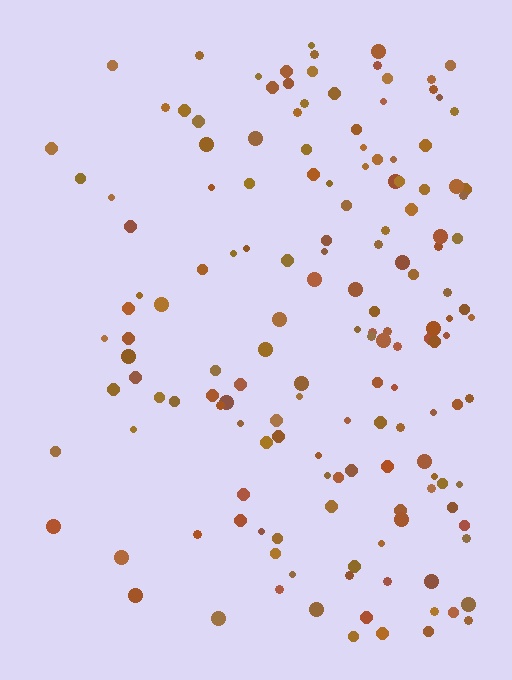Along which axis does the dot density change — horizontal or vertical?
Horizontal.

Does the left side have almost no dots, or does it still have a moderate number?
Still a moderate number, just noticeably fewer than the right.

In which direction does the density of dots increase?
From left to right, with the right side densest.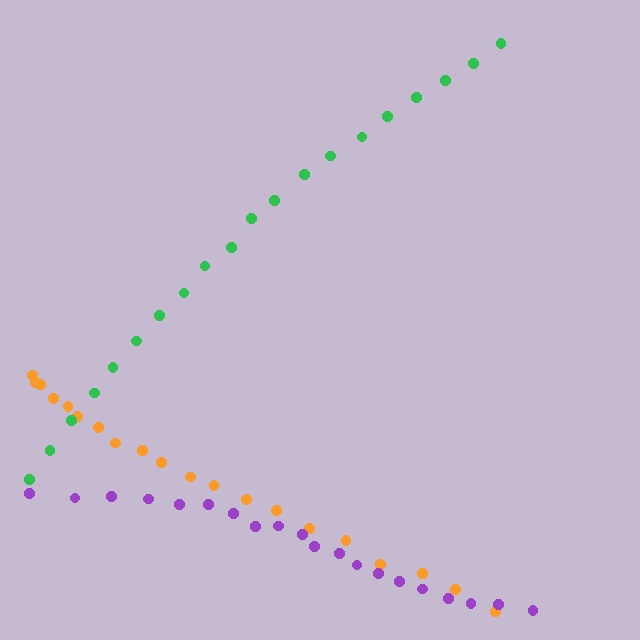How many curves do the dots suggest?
There are 3 distinct paths.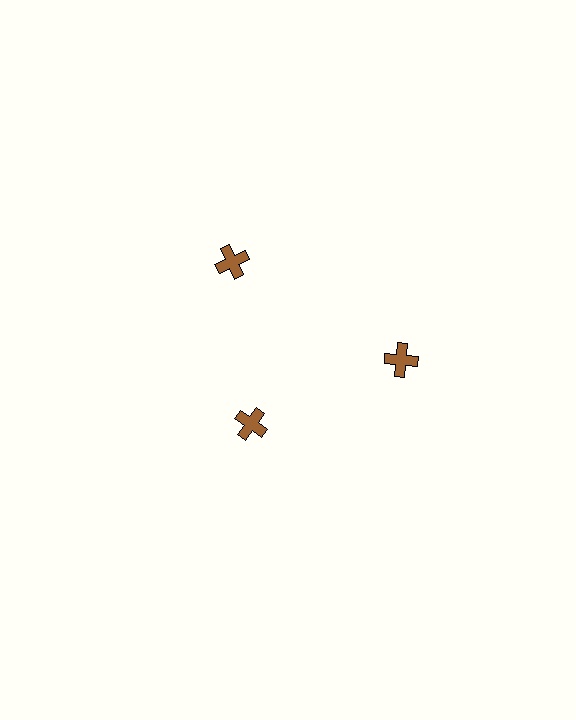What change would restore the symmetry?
The symmetry would be restored by moving it outward, back onto the ring so that all 3 crosses sit at equal angles and equal distance from the center.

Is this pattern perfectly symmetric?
No. The 3 brown crosses are arranged in a ring, but one element near the 7 o'clock position is pulled inward toward the center, breaking the 3-fold rotational symmetry.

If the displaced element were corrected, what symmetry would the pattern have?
It would have 3-fold rotational symmetry — the pattern would map onto itself every 120 degrees.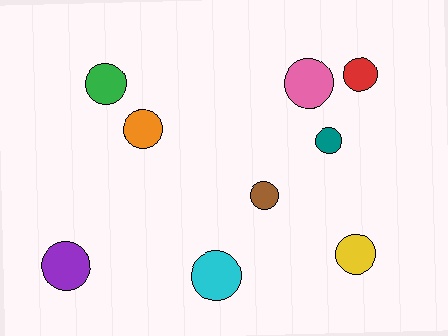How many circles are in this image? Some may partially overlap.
There are 9 circles.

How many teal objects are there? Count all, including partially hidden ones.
There is 1 teal object.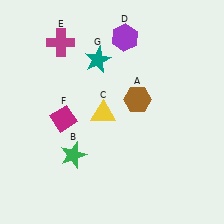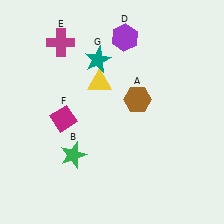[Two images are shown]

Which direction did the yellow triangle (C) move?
The yellow triangle (C) moved up.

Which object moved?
The yellow triangle (C) moved up.